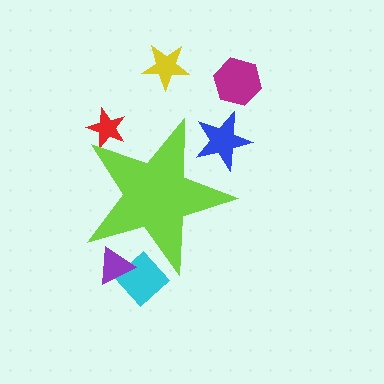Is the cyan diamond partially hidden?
Yes, the cyan diamond is partially hidden behind the lime star.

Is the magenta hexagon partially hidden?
No, the magenta hexagon is fully visible.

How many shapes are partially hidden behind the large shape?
4 shapes are partially hidden.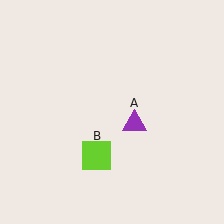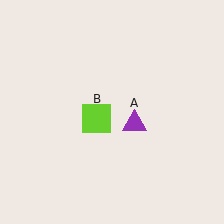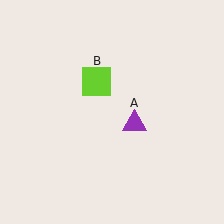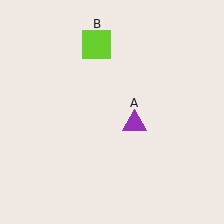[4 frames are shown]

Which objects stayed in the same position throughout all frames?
Purple triangle (object A) remained stationary.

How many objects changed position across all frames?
1 object changed position: lime square (object B).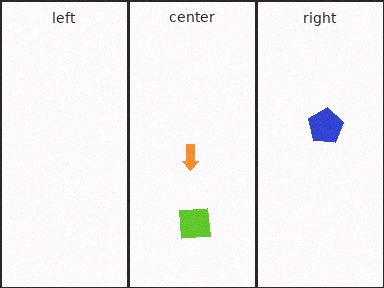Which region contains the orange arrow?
The center region.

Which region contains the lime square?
The center region.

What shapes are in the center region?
The orange arrow, the lime square.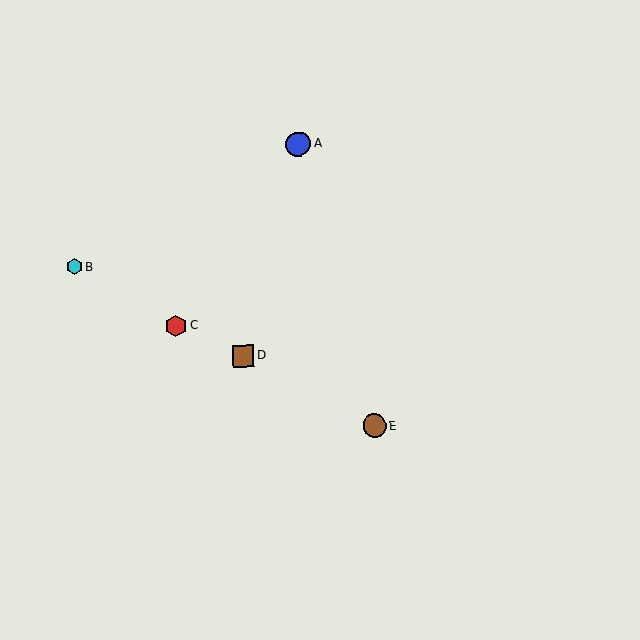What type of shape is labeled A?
Shape A is a blue circle.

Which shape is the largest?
The blue circle (labeled A) is the largest.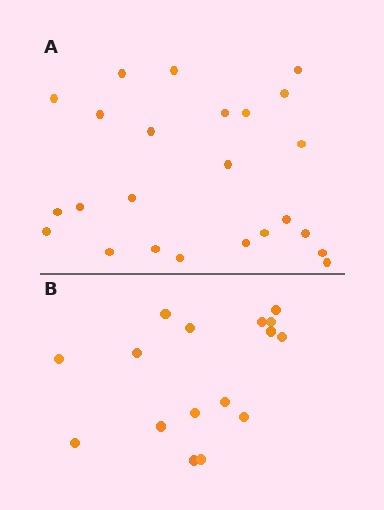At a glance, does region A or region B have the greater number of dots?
Region A (the top region) has more dots.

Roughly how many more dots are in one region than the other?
Region A has roughly 8 or so more dots than region B.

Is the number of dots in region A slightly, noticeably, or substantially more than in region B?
Region A has substantially more. The ratio is roughly 1.5 to 1.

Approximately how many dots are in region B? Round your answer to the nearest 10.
About 20 dots. (The exact count is 16, which rounds to 20.)